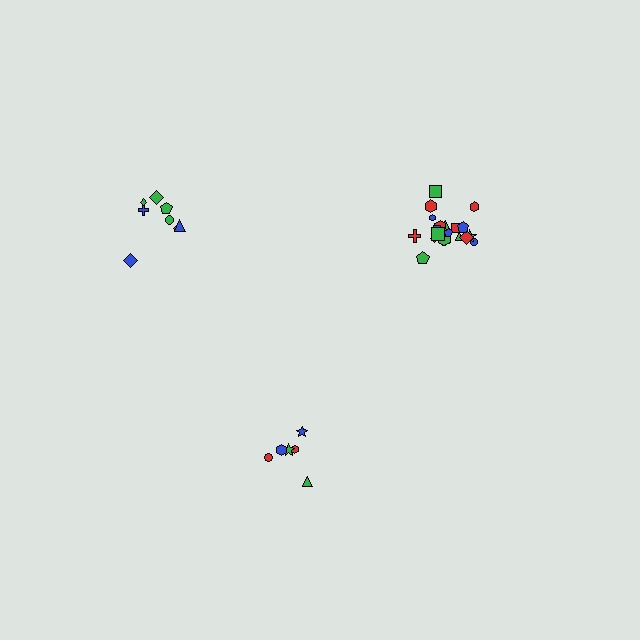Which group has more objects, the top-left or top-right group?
The top-right group.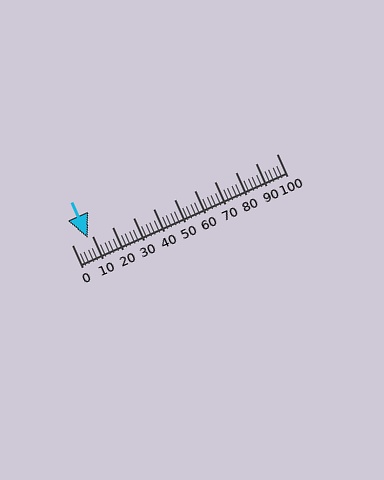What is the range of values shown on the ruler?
The ruler shows values from 0 to 100.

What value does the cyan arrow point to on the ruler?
The cyan arrow points to approximately 8.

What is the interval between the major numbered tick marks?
The major tick marks are spaced 10 units apart.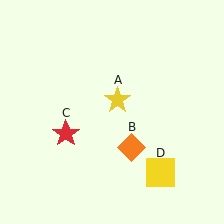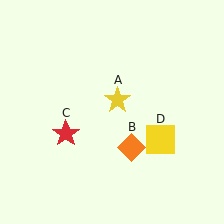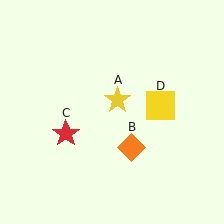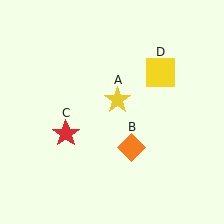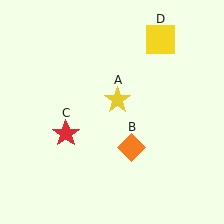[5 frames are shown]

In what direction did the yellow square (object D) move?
The yellow square (object D) moved up.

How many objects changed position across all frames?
1 object changed position: yellow square (object D).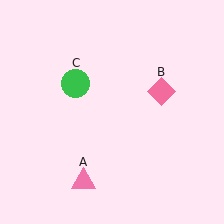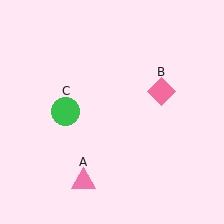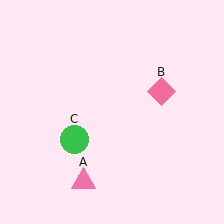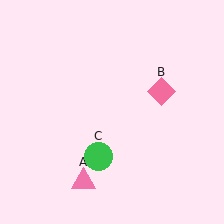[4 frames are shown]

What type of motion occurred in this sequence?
The green circle (object C) rotated counterclockwise around the center of the scene.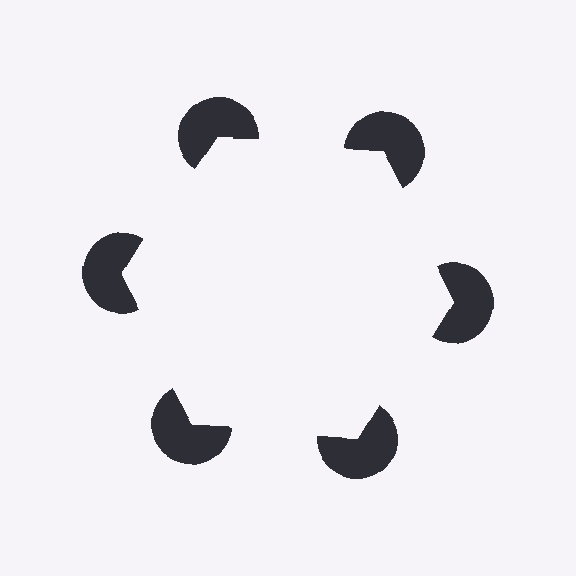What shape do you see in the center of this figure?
An illusory hexagon — its edges are inferred from the aligned wedge cuts in the pac-man discs, not physically drawn.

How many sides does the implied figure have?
6 sides.